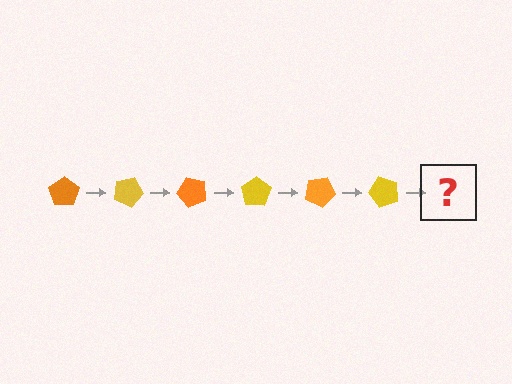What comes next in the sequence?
The next element should be an orange pentagon, rotated 150 degrees from the start.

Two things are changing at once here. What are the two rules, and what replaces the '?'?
The two rules are that it rotates 25 degrees each step and the color cycles through orange and yellow. The '?' should be an orange pentagon, rotated 150 degrees from the start.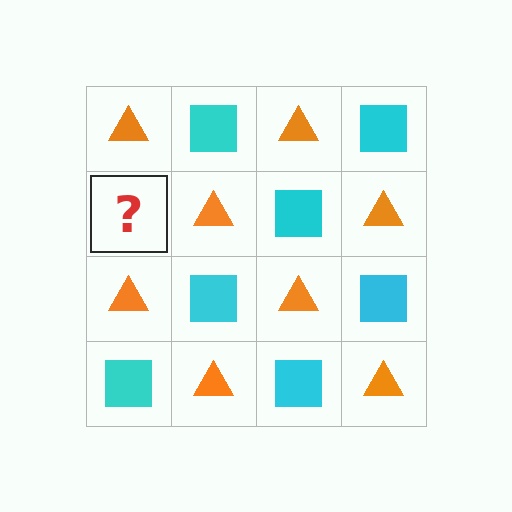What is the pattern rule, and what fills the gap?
The rule is that it alternates orange triangle and cyan square in a checkerboard pattern. The gap should be filled with a cyan square.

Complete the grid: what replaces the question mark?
The question mark should be replaced with a cyan square.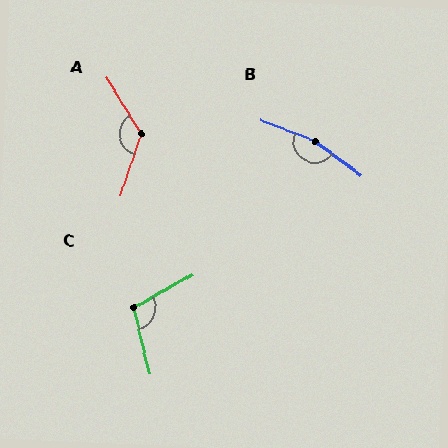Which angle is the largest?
B, at approximately 164 degrees.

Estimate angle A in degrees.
Approximately 130 degrees.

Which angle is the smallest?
C, at approximately 106 degrees.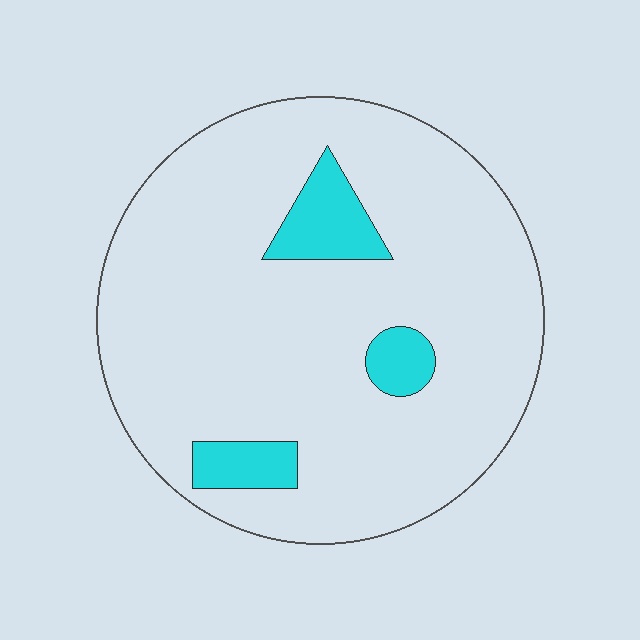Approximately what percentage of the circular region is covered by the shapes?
Approximately 10%.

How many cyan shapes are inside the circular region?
3.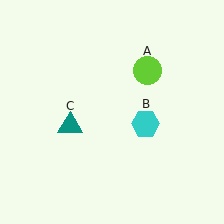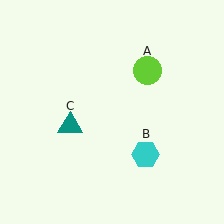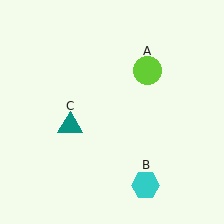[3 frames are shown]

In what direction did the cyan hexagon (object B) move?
The cyan hexagon (object B) moved down.